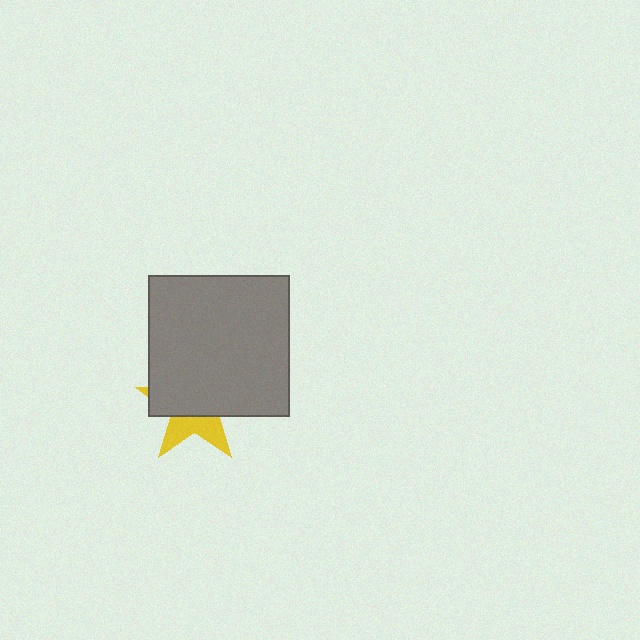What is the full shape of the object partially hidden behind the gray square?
The partially hidden object is a yellow star.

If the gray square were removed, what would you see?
You would see the complete yellow star.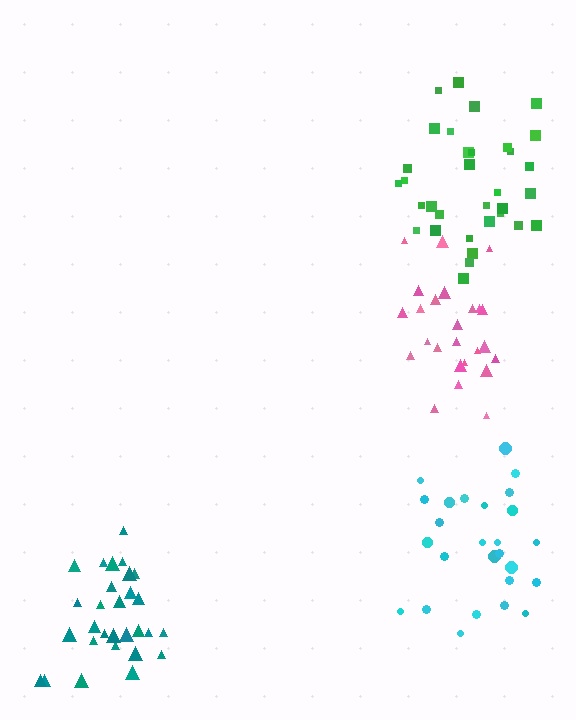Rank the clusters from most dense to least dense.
teal, pink, green, cyan.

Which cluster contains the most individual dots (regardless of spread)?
Green (33).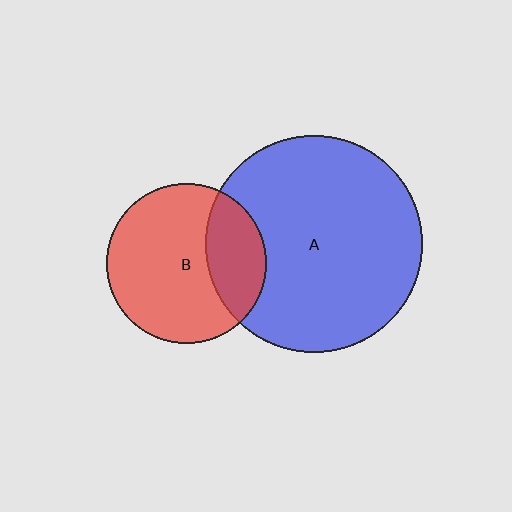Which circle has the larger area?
Circle A (blue).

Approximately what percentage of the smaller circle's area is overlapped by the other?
Approximately 25%.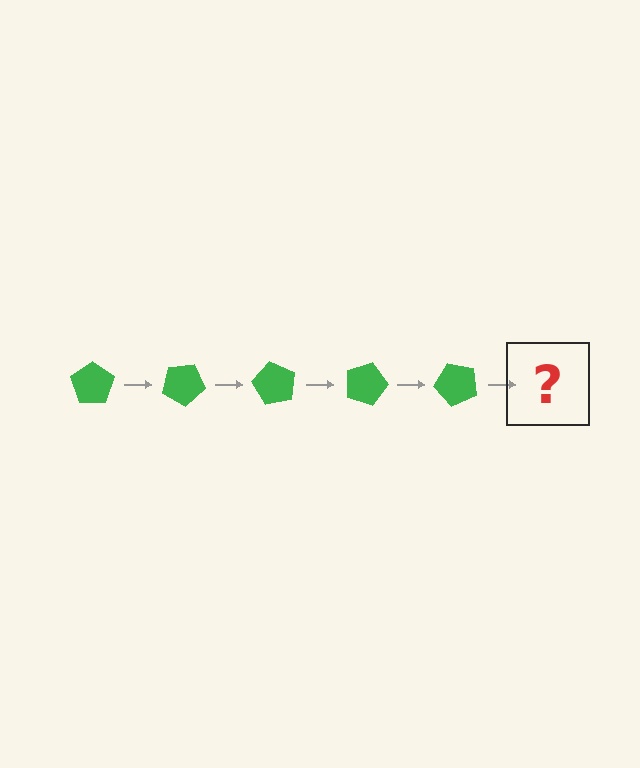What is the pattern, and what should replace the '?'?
The pattern is that the pentagon rotates 30 degrees each step. The '?' should be a green pentagon rotated 150 degrees.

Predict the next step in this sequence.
The next step is a green pentagon rotated 150 degrees.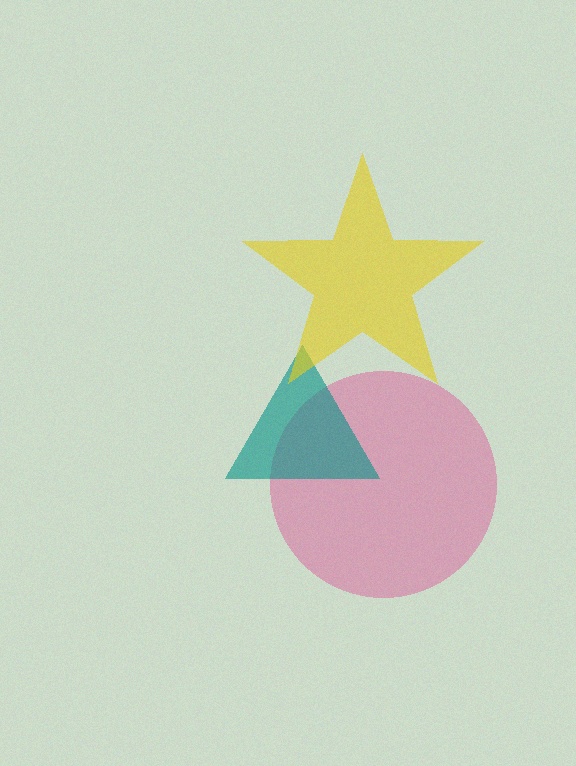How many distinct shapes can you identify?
There are 3 distinct shapes: a pink circle, a teal triangle, a yellow star.